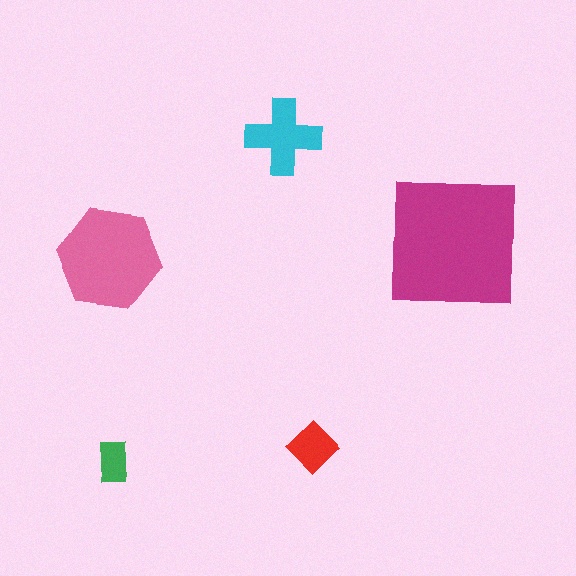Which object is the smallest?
The green rectangle.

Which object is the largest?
The magenta square.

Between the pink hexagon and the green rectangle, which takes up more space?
The pink hexagon.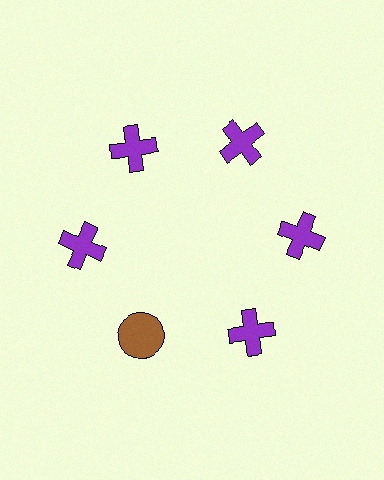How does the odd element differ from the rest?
It differs in both color (brown instead of purple) and shape (circle instead of cross).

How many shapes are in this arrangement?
There are 6 shapes arranged in a ring pattern.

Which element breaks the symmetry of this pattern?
The brown circle at roughly the 7 o'clock position breaks the symmetry. All other shapes are purple crosses.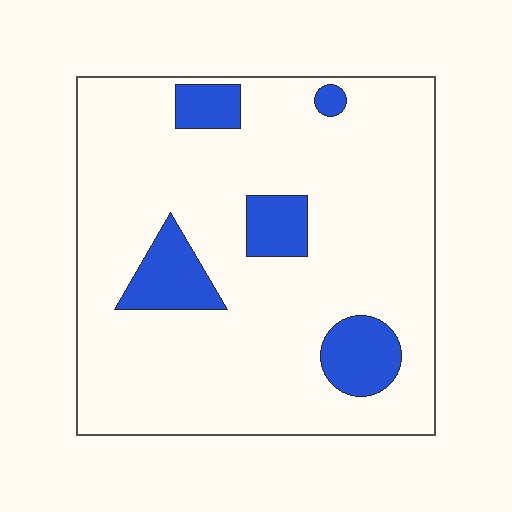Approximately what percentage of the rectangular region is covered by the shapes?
Approximately 15%.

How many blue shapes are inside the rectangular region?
5.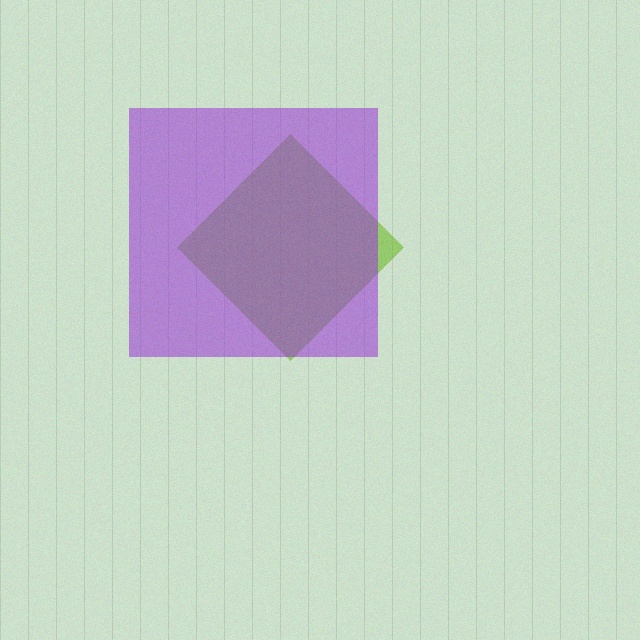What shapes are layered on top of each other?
The layered shapes are: a lime diamond, a purple square.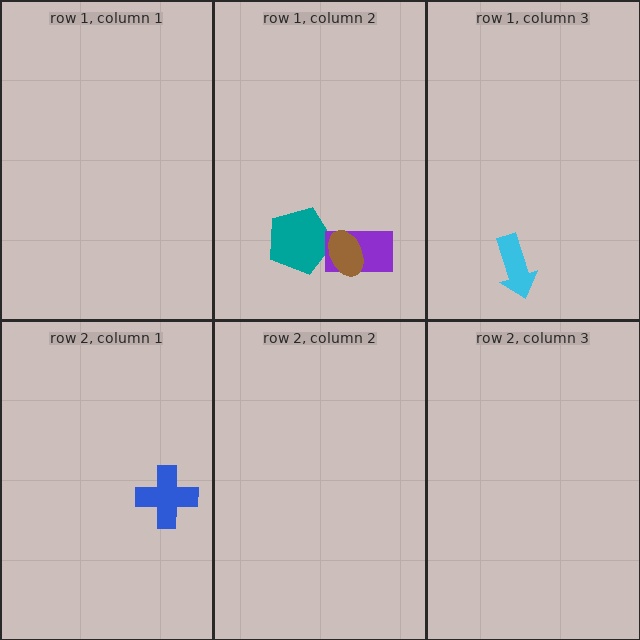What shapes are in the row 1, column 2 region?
The teal pentagon, the purple rectangle, the brown ellipse.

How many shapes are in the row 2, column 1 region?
1.